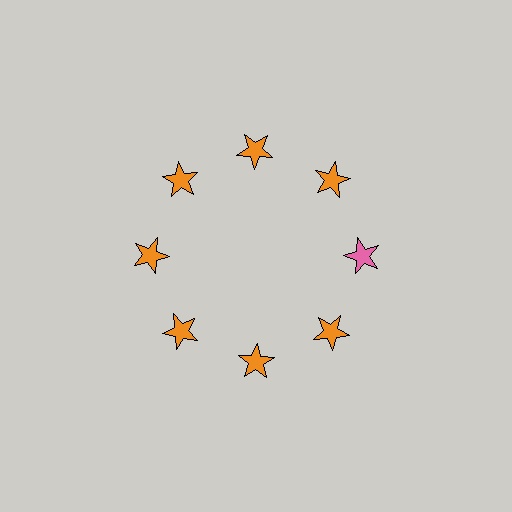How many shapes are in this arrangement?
There are 8 shapes arranged in a ring pattern.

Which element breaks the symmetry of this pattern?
The pink star at roughly the 3 o'clock position breaks the symmetry. All other shapes are orange stars.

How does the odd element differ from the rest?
It has a different color: pink instead of orange.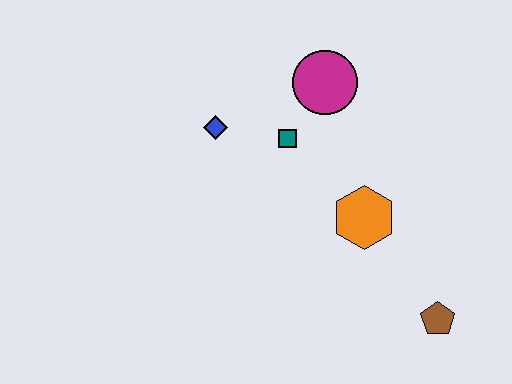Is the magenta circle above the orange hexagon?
Yes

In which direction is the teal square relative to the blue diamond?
The teal square is to the right of the blue diamond.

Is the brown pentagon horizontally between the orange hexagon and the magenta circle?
No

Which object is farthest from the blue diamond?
The brown pentagon is farthest from the blue diamond.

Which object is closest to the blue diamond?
The teal square is closest to the blue diamond.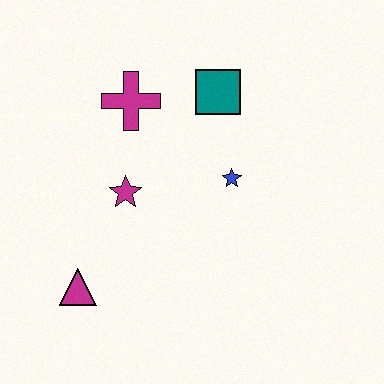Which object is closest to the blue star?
The teal square is closest to the blue star.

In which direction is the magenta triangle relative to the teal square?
The magenta triangle is below the teal square.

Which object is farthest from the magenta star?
The teal square is farthest from the magenta star.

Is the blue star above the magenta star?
Yes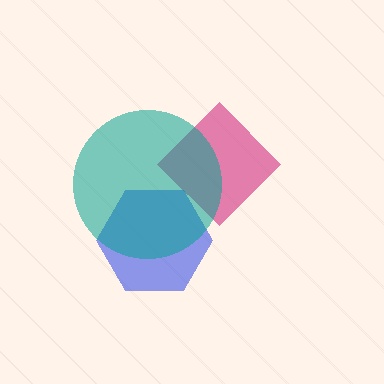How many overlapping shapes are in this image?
There are 3 overlapping shapes in the image.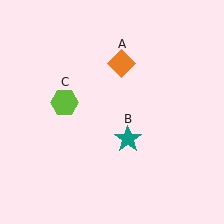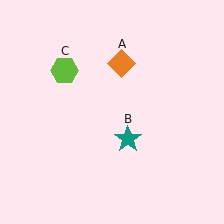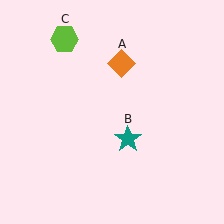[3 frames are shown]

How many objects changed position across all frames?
1 object changed position: lime hexagon (object C).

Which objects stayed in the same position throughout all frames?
Orange diamond (object A) and teal star (object B) remained stationary.